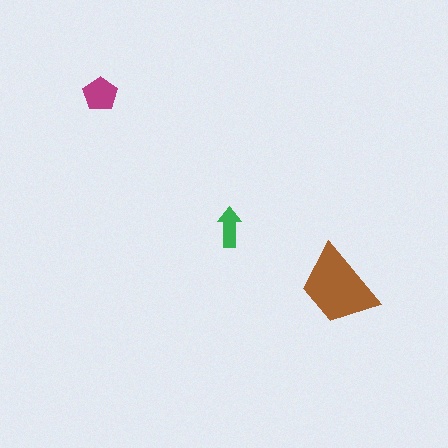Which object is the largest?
The brown trapezoid.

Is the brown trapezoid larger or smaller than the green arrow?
Larger.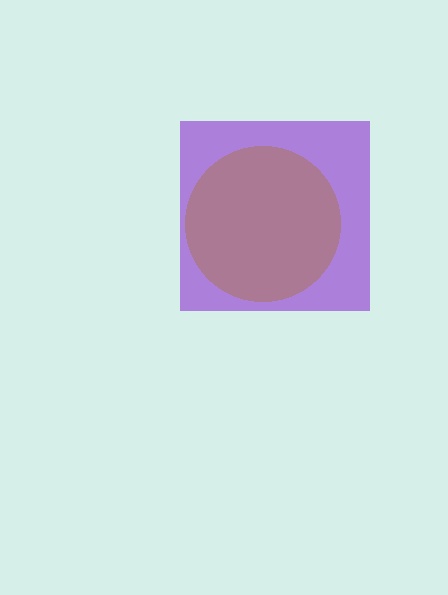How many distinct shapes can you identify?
There are 2 distinct shapes: a purple square, a brown circle.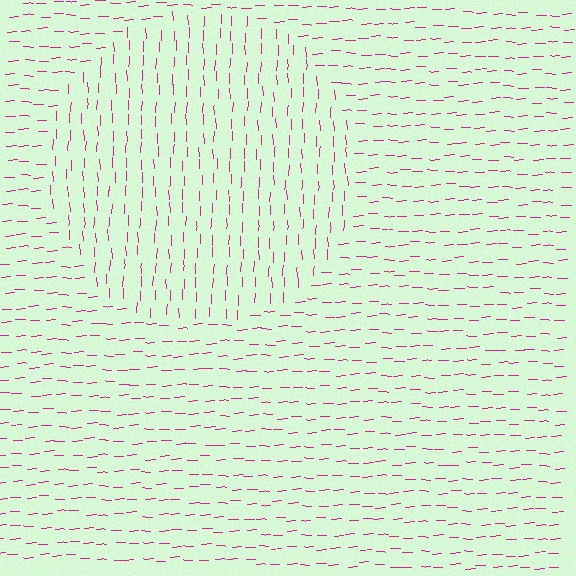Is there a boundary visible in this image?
Yes, there is a texture boundary formed by a change in line orientation.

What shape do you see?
I see a circle.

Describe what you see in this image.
The image is filled with small magenta line segments. A circle region in the image has lines oriented differently from the surrounding lines, creating a visible texture boundary.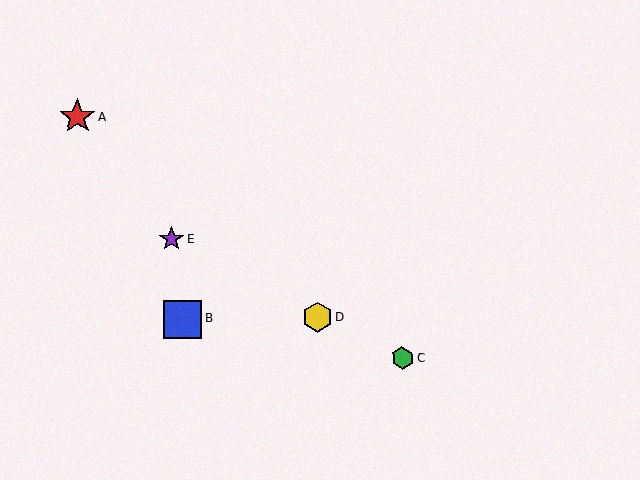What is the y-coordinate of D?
Object D is at y≈317.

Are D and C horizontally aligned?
No, D is at y≈317 and C is at y≈358.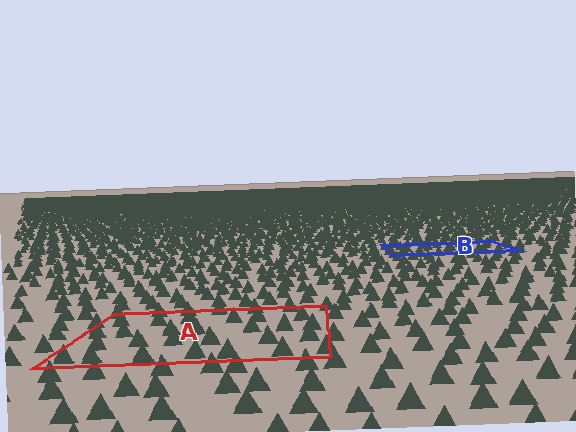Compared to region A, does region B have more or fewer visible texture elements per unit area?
Region B has more texture elements per unit area — they are packed more densely because it is farther away.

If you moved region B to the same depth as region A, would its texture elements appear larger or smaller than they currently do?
They would appear larger. At a closer depth, the same texture elements are projected at a bigger on-screen size.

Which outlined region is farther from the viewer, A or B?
Region B is farther from the viewer — the texture elements inside it appear smaller and more densely packed.